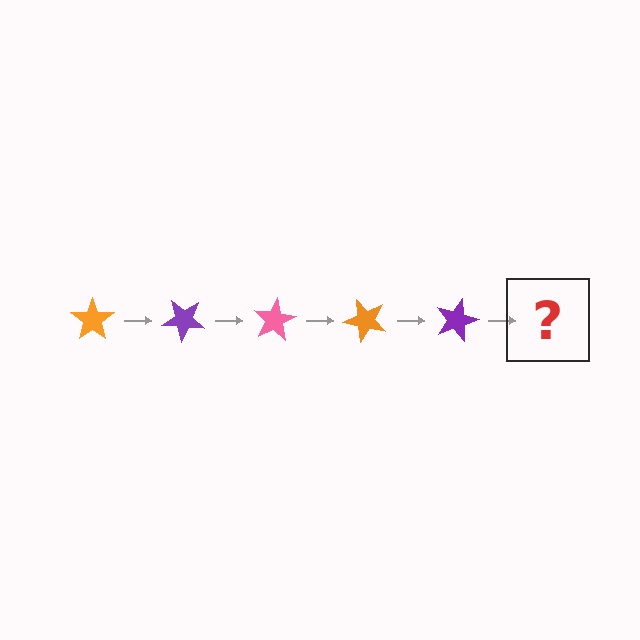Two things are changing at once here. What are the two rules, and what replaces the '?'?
The two rules are that it rotates 40 degrees each step and the color cycles through orange, purple, and pink. The '?' should be a pink star, rotated 200 degrees from the start.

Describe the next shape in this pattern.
It should be a pink star, rotated 200 degrees from the start.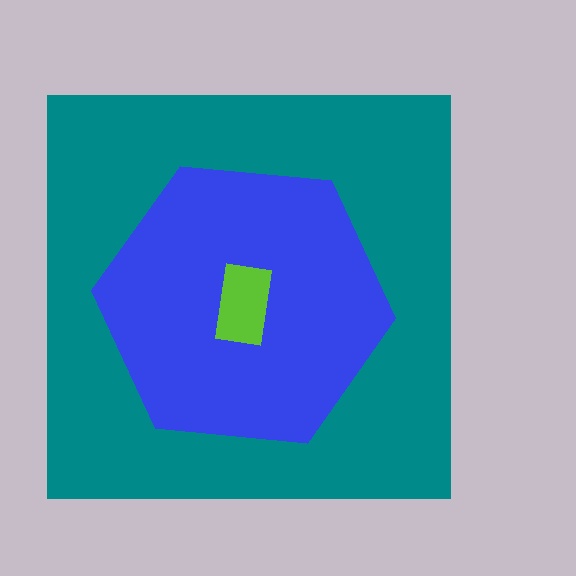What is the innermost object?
The lime rectangle.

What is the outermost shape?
The teal square.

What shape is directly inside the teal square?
The blue hexagon.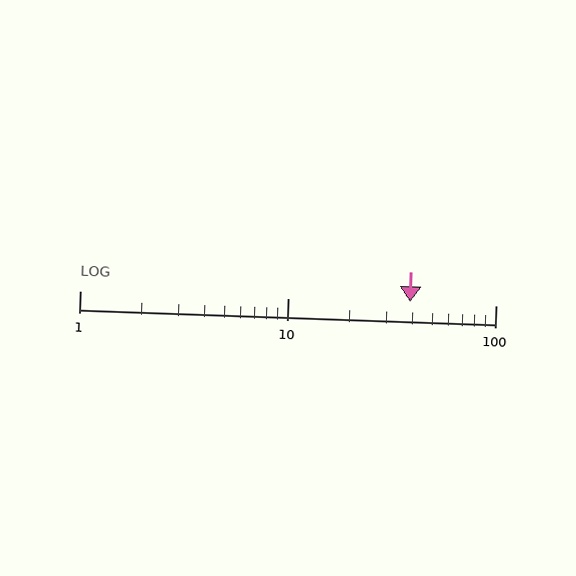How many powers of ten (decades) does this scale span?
The scale spans 2 decades, from 1 to 100.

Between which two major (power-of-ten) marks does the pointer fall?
The pointer is between 10 and 100.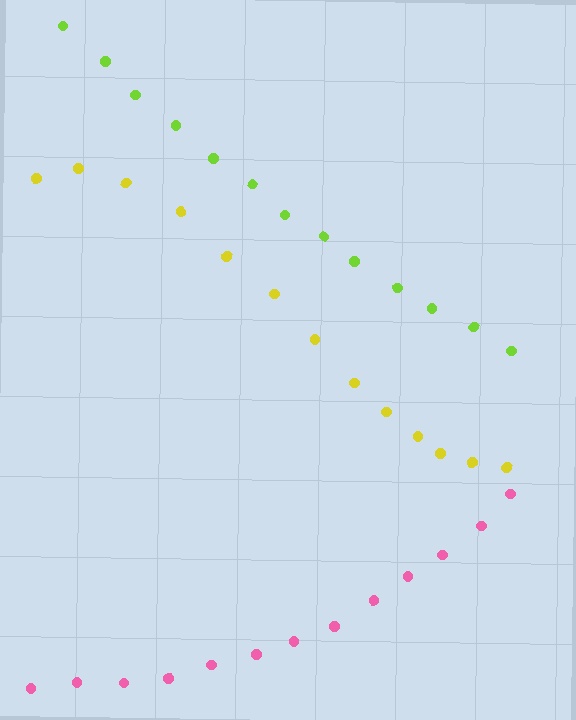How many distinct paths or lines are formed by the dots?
There are 3 distinct paths.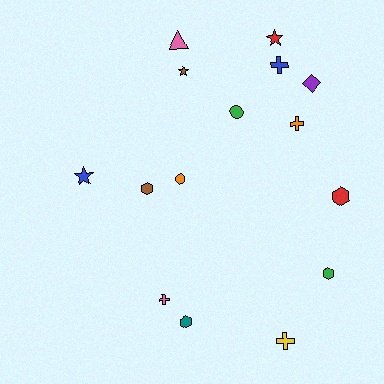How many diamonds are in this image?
There is 1 diamond.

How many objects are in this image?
There are 15 objects.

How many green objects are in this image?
There are 2 green objects.